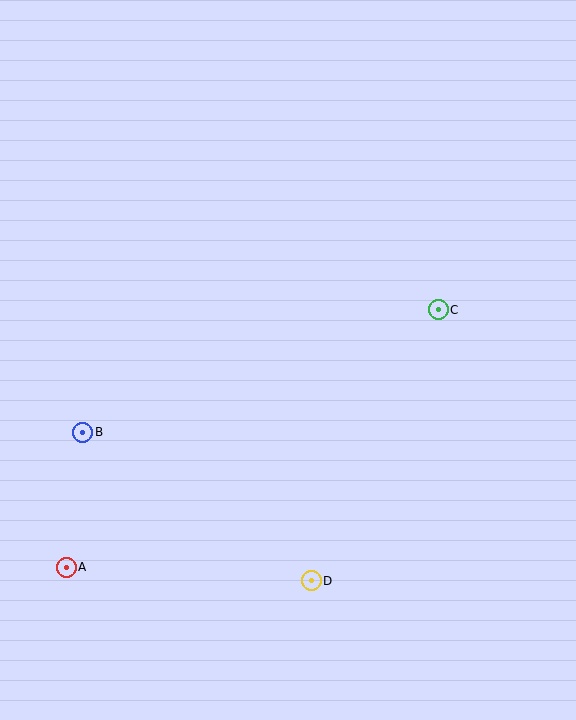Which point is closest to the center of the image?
Point C at (438, 310) is closest to the center.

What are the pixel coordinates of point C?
Point C is at (438, 310).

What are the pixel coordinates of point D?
Point D is at (311, 581).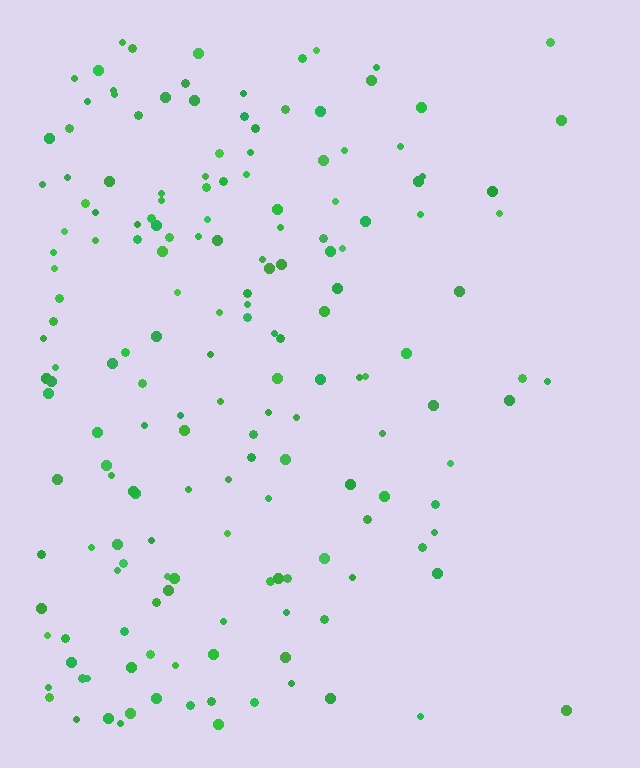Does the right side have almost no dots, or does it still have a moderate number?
Still a moderate number, just noticeably fewer than the left.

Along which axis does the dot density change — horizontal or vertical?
Horizontal.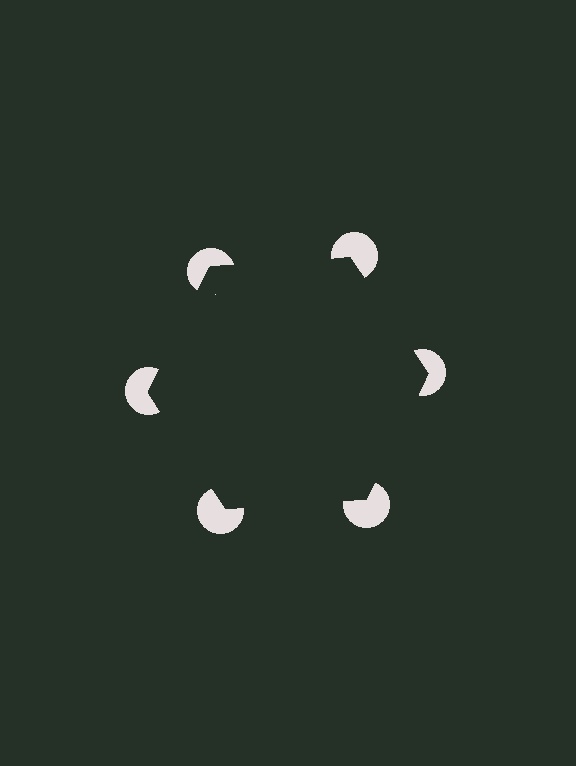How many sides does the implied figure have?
6 sides.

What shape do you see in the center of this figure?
An illusory hexagon — its edges are inferred from the aligned wedge cuts in the pac-man discs, not physically drawn.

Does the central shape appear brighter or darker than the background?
It typically appears slightly darker than the background, even though no actual brightness change is drawn.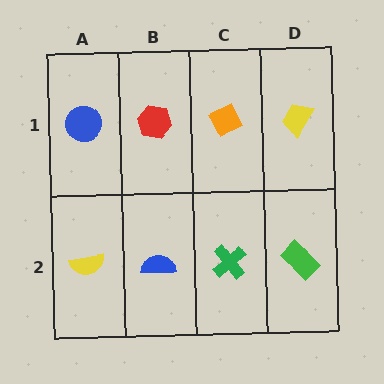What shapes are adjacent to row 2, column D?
A yellow trapezoid (row 1, column D), a green cross (row 2, column C).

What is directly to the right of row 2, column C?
A green rectangle.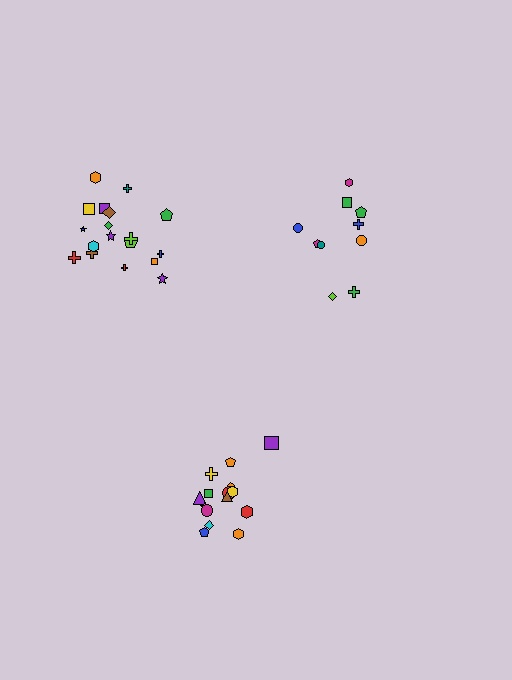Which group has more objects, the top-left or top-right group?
The top-left group.